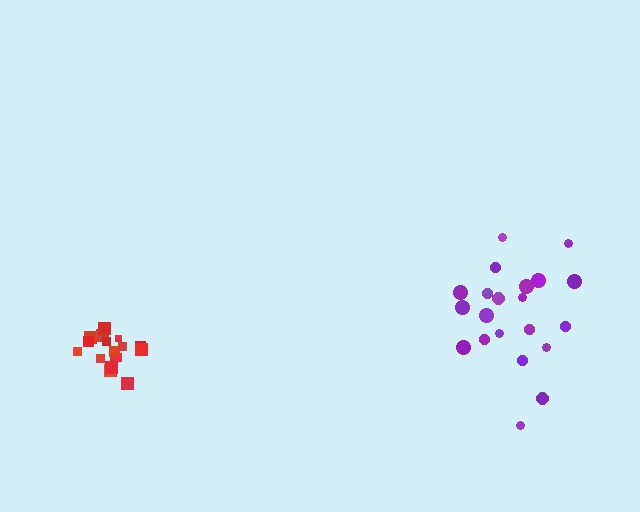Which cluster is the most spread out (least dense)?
Purple.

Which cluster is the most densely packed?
Red.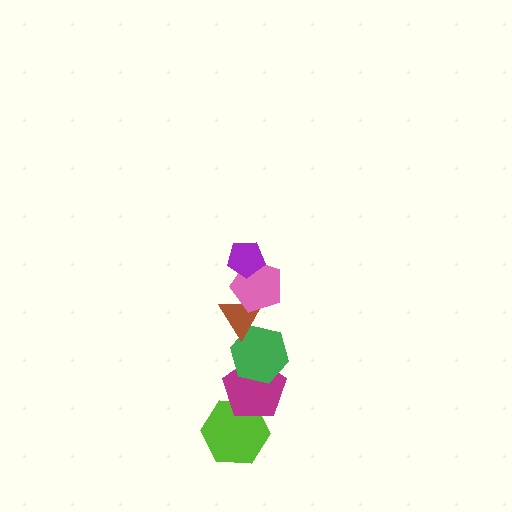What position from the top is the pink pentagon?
The pink pentagon is 2nd from the top.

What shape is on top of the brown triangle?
The pink pentagon is on top of the brown triangle.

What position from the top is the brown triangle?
The brown triangle is 3rd from the top.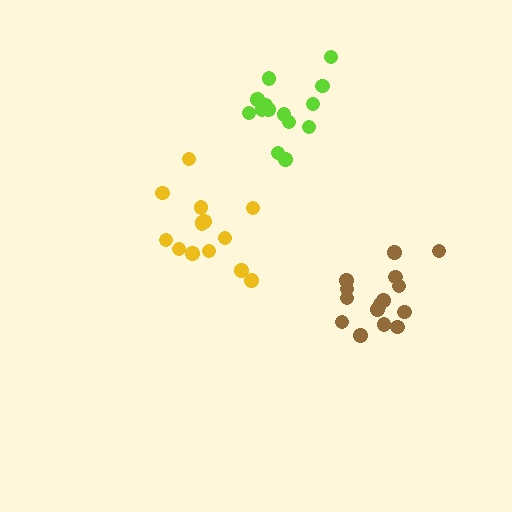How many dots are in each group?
Group 1: 14 dots, Group 2: 15 dots, Group 3: 14 dots (43 total).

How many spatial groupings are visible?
There are 3 spatial groupings.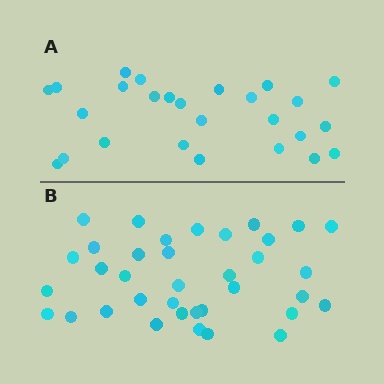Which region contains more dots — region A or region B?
Region B (the bottom region) has more dots.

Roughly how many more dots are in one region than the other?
Region B has roughly 10 or so more dots than region A.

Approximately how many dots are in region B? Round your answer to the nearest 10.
About 40 dots. (The exact count is 36, which rounds to 40.)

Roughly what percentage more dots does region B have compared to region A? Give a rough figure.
About 40% more.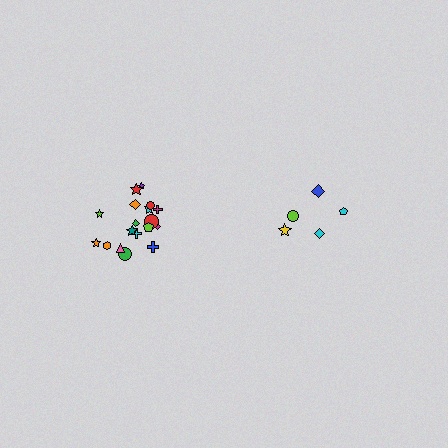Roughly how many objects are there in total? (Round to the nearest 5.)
Roughly 25 objects in total.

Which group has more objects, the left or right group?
The left group.